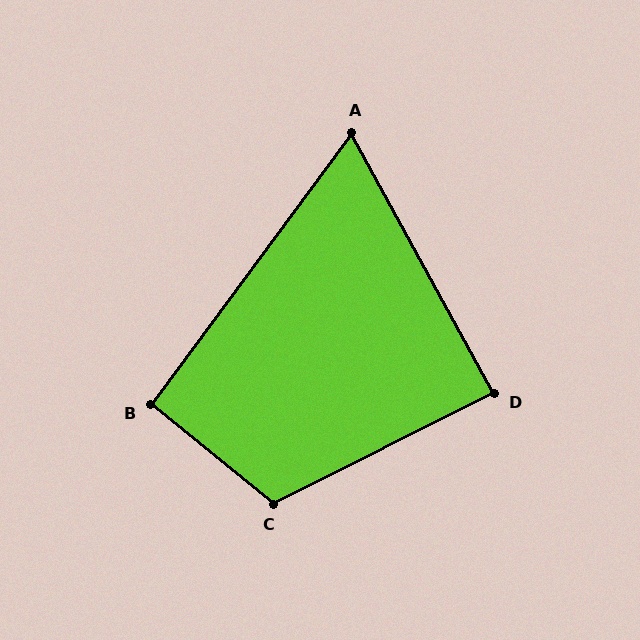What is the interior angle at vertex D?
Approximately 88 degrees (approximately right).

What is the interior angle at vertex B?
Approximately 92 degrees (approximately right).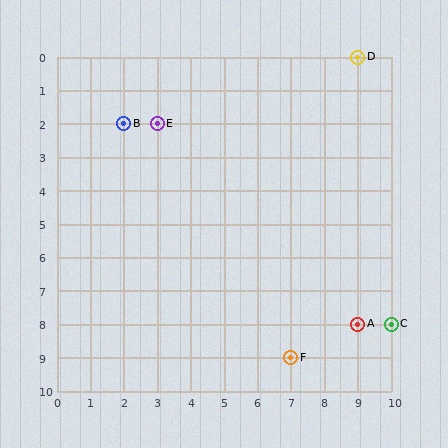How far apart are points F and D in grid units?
Points F and D are 2 columns and 9 rows apart (about 9.2 grid units diagonally).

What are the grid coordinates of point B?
Point B is at grid coordinates (2, 2).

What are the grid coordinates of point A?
Point A is at grid coordinates (9, 8).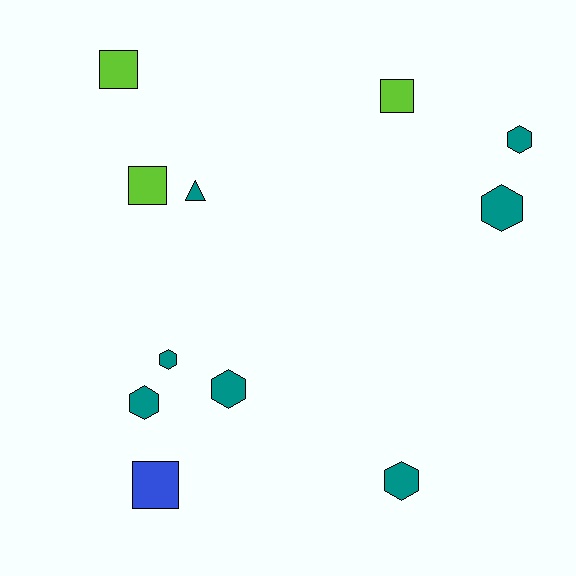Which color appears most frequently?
Teal, with 7 objects.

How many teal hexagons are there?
There are 6 teal hexagons.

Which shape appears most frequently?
Hexagon, with 6 objects.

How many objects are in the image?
There are 11 objects.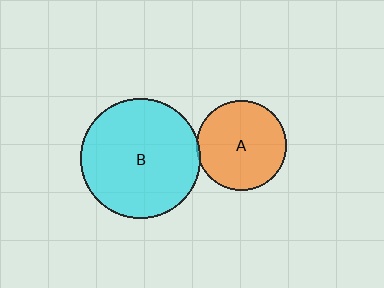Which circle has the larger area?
Circle B (cyan).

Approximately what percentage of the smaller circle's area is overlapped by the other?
Approximately 5%.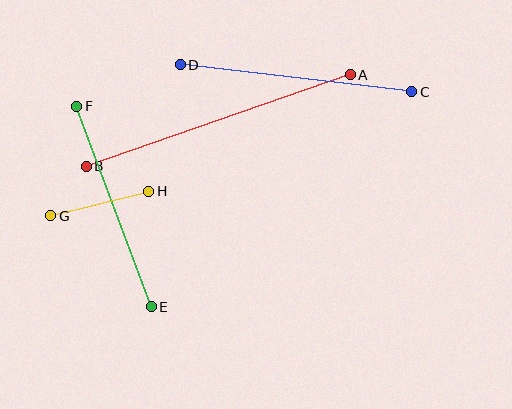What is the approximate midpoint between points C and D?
The midpoint is at approximately (296, 78) pixels.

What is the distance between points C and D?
The distance is approximately 233 pixels.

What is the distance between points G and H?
The distance is approximately 101 pixels.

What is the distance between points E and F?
The distance is approximately 214 pixels.